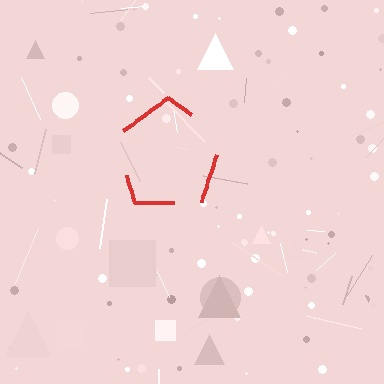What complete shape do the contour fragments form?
The contour fragments form a pentagon.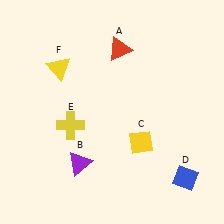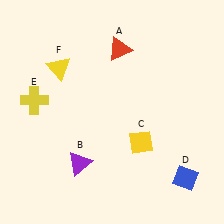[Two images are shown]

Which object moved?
The yellow cross (E) moved left.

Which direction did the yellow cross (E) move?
The yellow cross (E) moved left.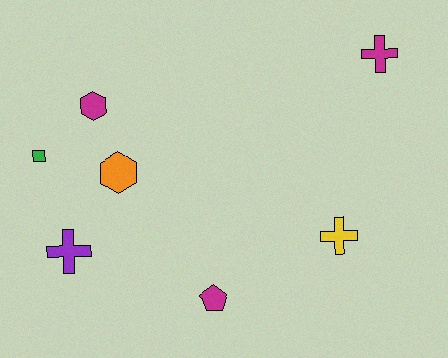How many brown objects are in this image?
There are no brown objects.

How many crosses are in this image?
There are 3 crosses.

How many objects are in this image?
There are 7 objects.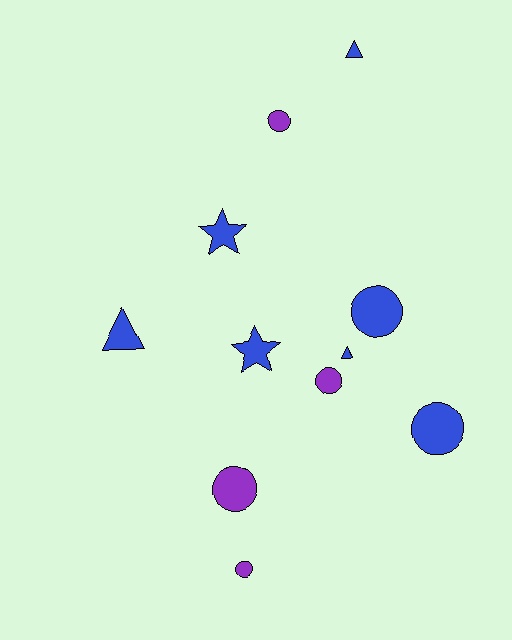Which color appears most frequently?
Blue, with 7 objects.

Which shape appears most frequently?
Circle, with 6 objects.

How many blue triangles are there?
There are 3 blue triangles.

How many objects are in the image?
There are 11 objects.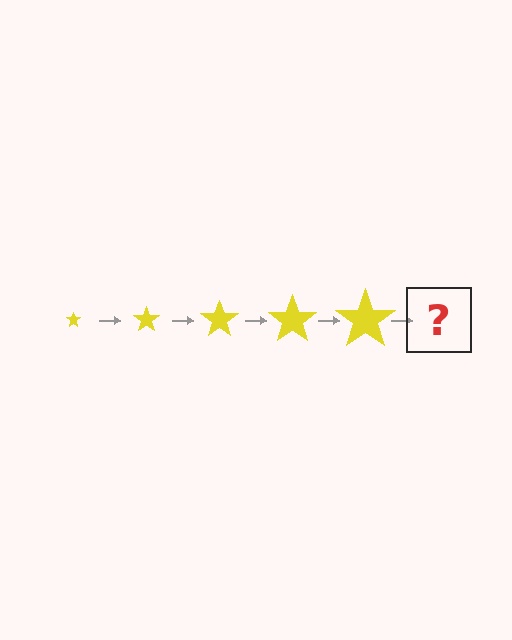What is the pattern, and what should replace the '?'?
The pattern is that the star gets progressively larger each step. The '?' should be a yellow star, larger than the previous one.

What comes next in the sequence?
The next element should be a yellow star, larger than the previous one.